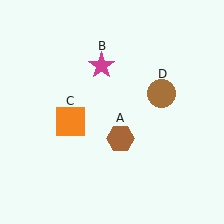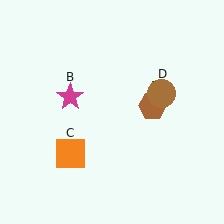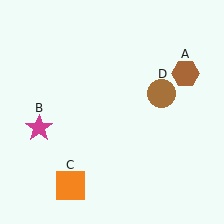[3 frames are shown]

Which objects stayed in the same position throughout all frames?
Brown circle (object D) remained stationary.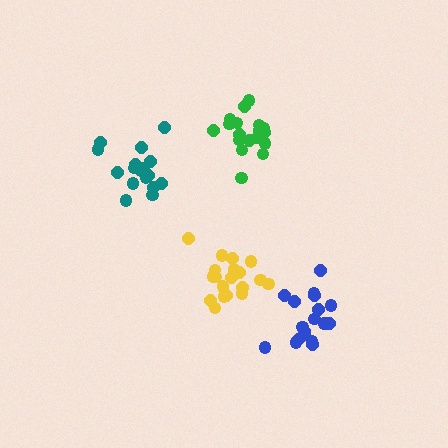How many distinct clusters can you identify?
There are 4 distinct clusters.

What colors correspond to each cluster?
The clusters are colored: teal, blue, yellow, green.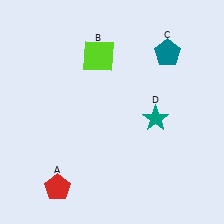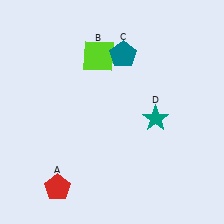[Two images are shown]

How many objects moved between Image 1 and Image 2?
1 object moved between the two images.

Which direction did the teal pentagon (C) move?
The teal pentagon (C) moved left.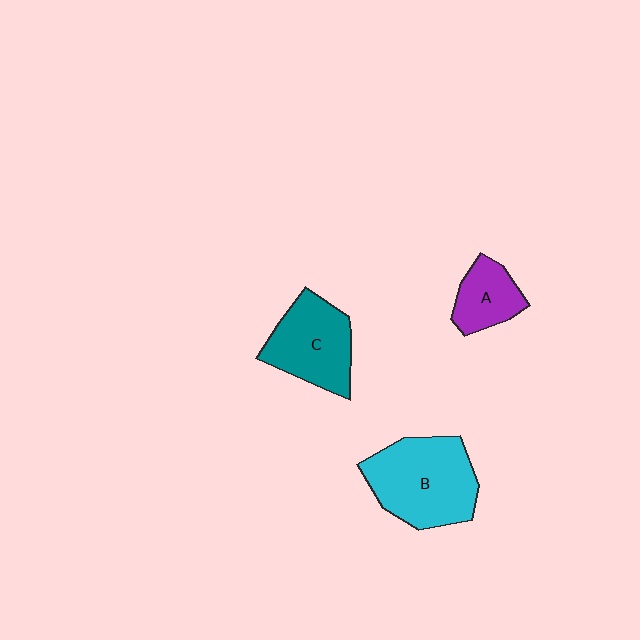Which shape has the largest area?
Shape B (cyan).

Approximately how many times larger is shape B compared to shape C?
Approximately 1.3 times.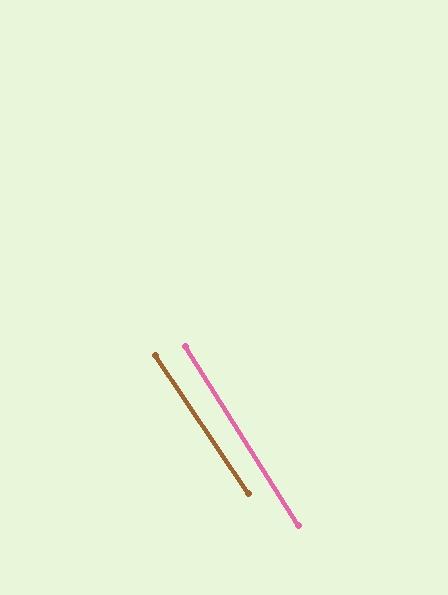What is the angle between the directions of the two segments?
Approximately 2 degrees.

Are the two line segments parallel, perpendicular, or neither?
Parallel — their directions differ by only 1.8°.